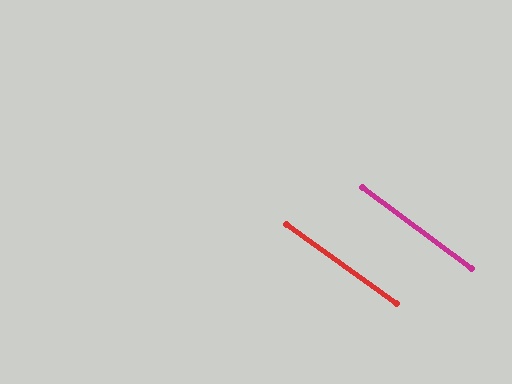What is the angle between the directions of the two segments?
Approximately 1 degree.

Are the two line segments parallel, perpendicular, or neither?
Parallel — their directions differ by only 1.0°.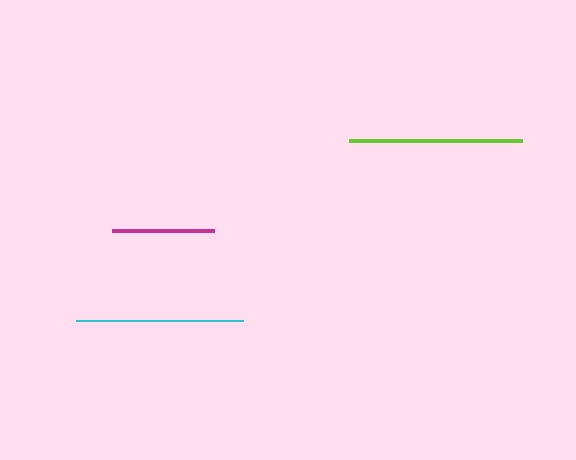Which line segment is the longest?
The lime line is the longest at approximately 173 pixels.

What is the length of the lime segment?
The lime segment is approximately 173 pixels long.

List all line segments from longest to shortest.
From longest to shortest: lime, cyan, magenta.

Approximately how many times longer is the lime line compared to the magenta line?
The lime line is approximately 1.7 times the length of the magenta line.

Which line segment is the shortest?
The magenta line is the shortest at approximately 102 pixels.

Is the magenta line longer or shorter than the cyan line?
The cyan line is longer than the magenta line.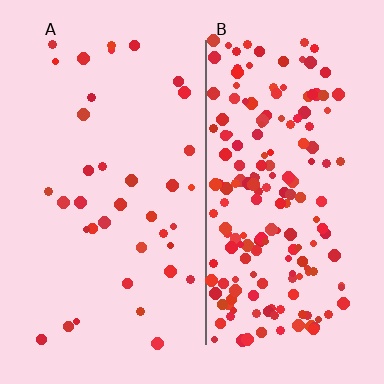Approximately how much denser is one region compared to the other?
Approximately 4.8× — region B over region A.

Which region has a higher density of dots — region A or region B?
B (the right).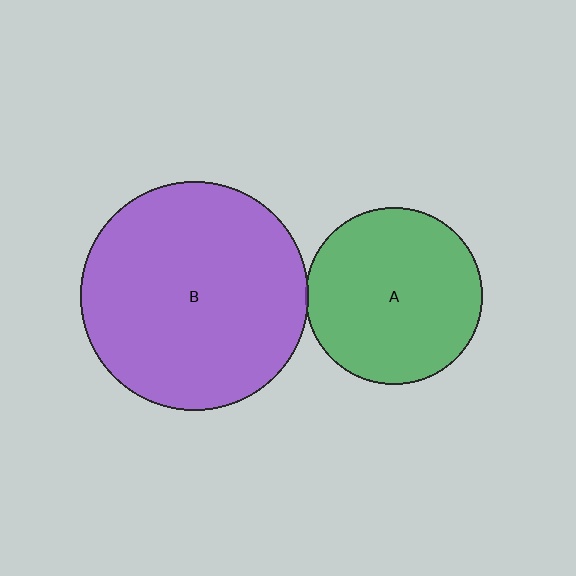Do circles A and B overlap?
Yes.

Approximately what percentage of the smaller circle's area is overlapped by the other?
Approximately 5%.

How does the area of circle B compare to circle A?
Approximately 1.7 times.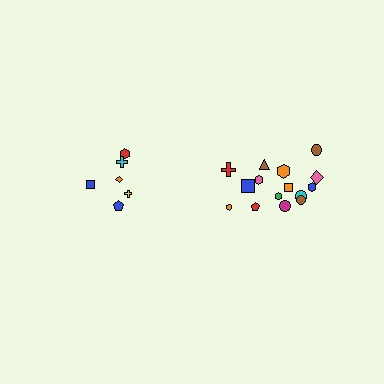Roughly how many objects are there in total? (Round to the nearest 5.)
Roughly 20 objects in total.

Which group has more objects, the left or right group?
The right group.